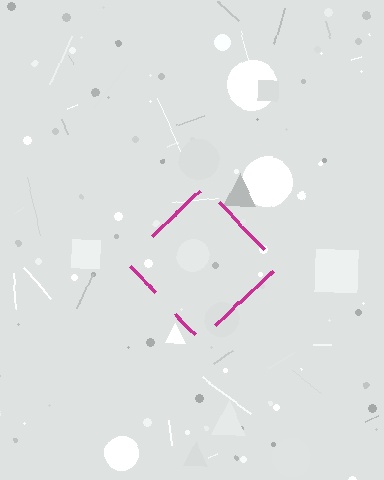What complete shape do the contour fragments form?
The contour fragments form a diamond.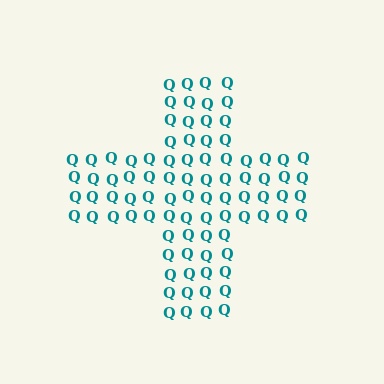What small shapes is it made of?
It is made of small letter Q's.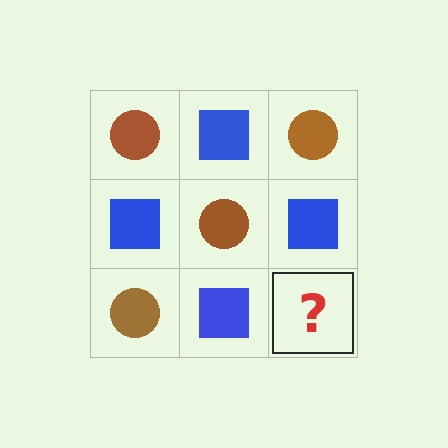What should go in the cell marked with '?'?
The missing cell should contain a brown circle.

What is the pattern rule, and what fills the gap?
The rule is that it alternates brown circle and blue square in a checkerboard pattern. The gap should be filled with a brown circle.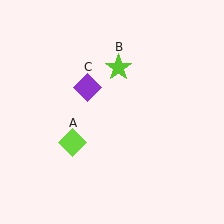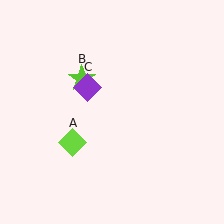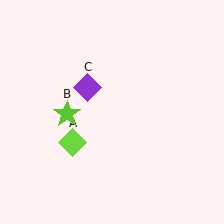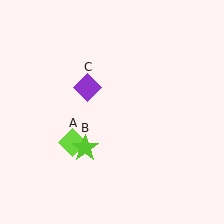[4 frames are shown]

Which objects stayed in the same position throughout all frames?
Lime diamond (object A) and purple diamond (object C) remained stationary.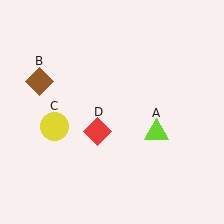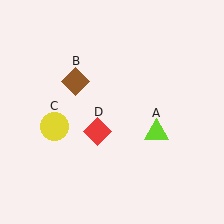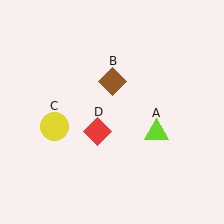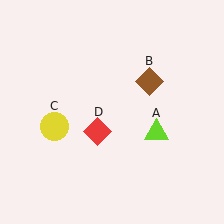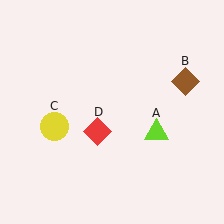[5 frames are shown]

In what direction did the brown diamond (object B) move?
The brown diamond (object B) moved right.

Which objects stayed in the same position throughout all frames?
Lime triangle (object A) and yellow circle (object C) and red diamond (object D) remained stationary.